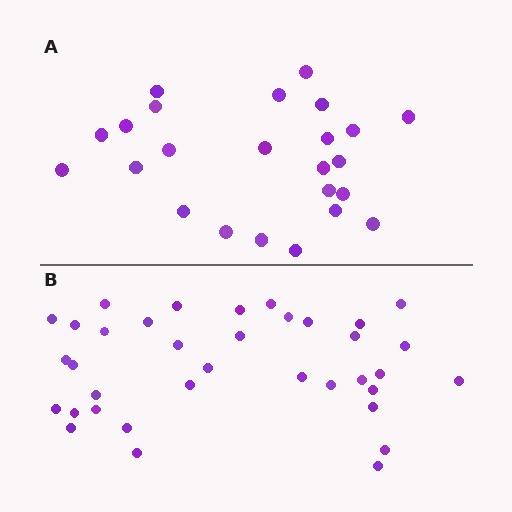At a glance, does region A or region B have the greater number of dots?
Region B (the bottom region) has more dots.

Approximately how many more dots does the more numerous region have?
Region B has roughly 12 or so more dots than region A.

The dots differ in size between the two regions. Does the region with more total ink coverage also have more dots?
No. Region A has more total ink coverage because its dots are larger, but region B actually contains more individual dots. Total area can be misleading — the number of items is what matters here.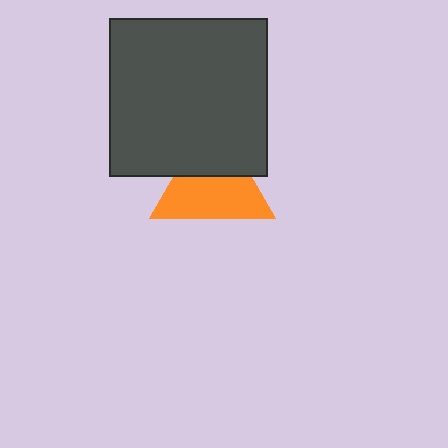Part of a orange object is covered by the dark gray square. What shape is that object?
It is a triangle.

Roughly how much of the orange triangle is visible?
About half of it is visible (roughly 61%).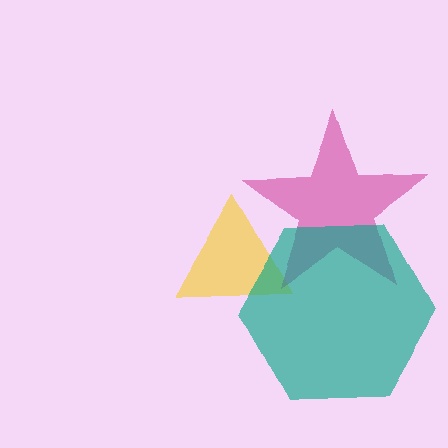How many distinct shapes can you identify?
There are 3 distinct shapes: a yellow triangle, a magenta star, a teal hexagon.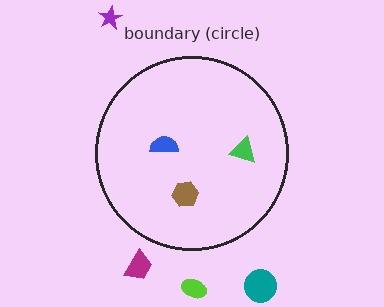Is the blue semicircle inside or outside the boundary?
Inside.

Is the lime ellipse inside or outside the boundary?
Outside.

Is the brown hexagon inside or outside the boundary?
Inside.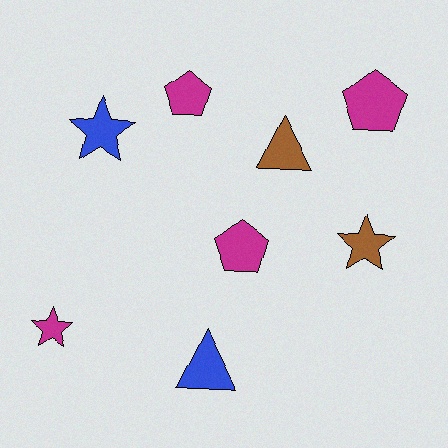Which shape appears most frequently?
Pentagon, with 3 objects.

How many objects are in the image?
There are 8 objects.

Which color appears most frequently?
Magenta, with 4 objects.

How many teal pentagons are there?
There are no teal pentagons.